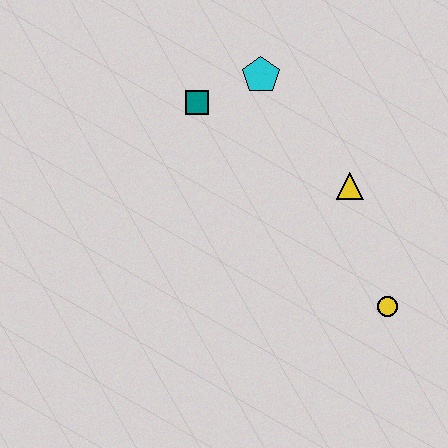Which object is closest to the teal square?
The cyan pentagon is closest to the teal square.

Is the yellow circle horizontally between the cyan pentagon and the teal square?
No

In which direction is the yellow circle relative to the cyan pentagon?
The yellow circle is below the cyan pentagon.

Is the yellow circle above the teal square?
No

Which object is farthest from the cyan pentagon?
The yellow circle is farthest from the cyan pentagon.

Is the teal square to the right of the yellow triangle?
No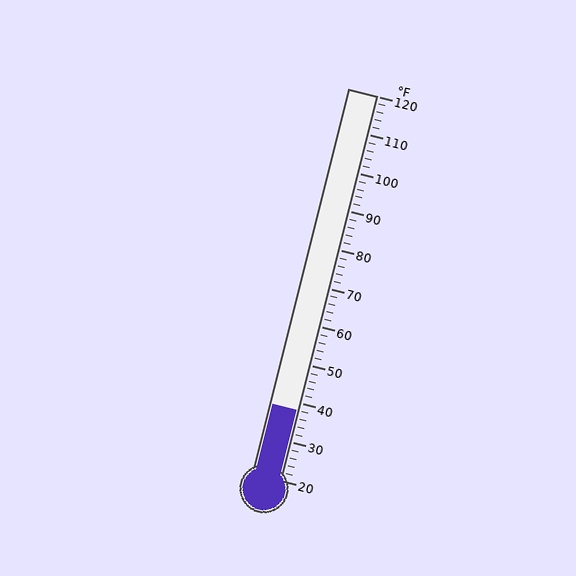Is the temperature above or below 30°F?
The temperature is above 30°F.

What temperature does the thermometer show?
The thermometer shows approximately 38°F.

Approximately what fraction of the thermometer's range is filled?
The thermometer is filled to approximately 20% of its range.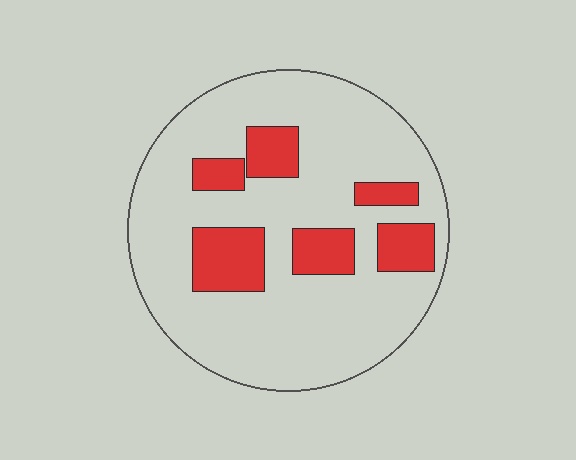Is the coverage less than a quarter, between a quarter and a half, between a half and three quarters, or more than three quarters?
Less than a quarter.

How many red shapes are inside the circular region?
6.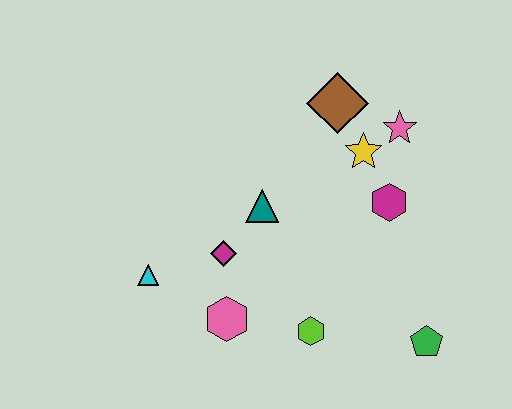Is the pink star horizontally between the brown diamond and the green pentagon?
Yes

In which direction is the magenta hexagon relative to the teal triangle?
The magenta hexagon is to the right of the teal triangle.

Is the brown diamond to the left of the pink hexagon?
No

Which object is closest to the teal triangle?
The magenta diamond is closest to the teal triangle.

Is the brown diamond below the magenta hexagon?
No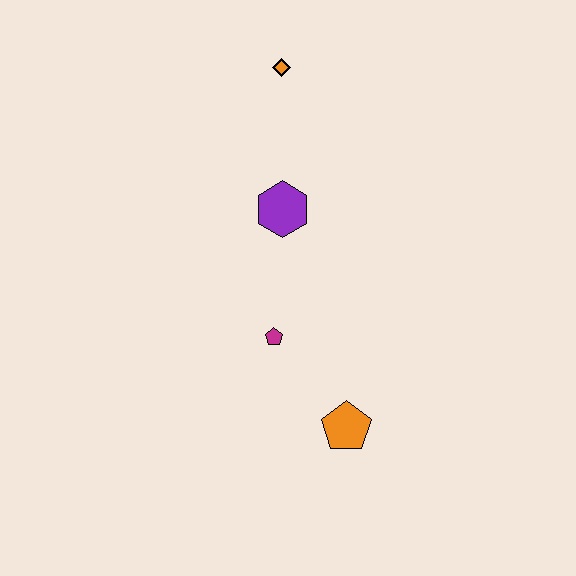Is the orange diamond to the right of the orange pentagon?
No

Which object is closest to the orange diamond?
The purple hexagon is closest to the orange diamond.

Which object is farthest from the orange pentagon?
The orange diamond is farthest from the orange pentagon.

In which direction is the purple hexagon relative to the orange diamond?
The purple hexagon is below the orange diamond.